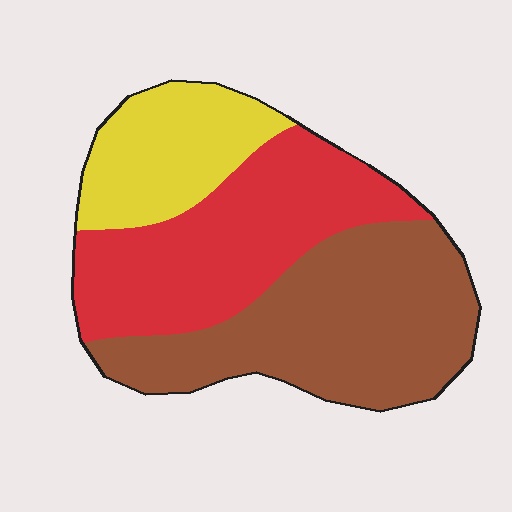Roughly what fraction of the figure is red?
Red covers roughly 35% of the figure.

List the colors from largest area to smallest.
From largest to smallest: brown, red, yellow.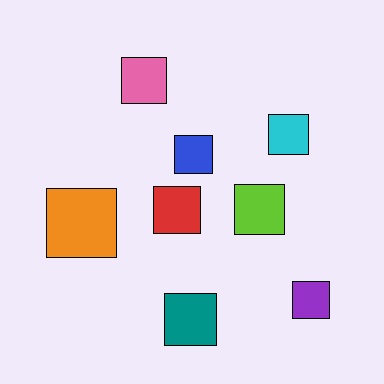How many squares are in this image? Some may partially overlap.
There are 8 squares.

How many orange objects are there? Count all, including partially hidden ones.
There is 1 orange object.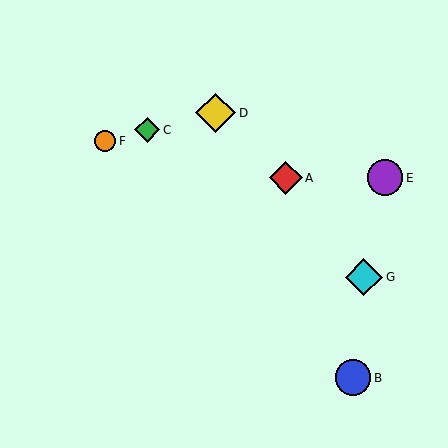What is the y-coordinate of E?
Object E is at y≈178.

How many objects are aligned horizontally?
2 objects (A, E) are aligned horizontally.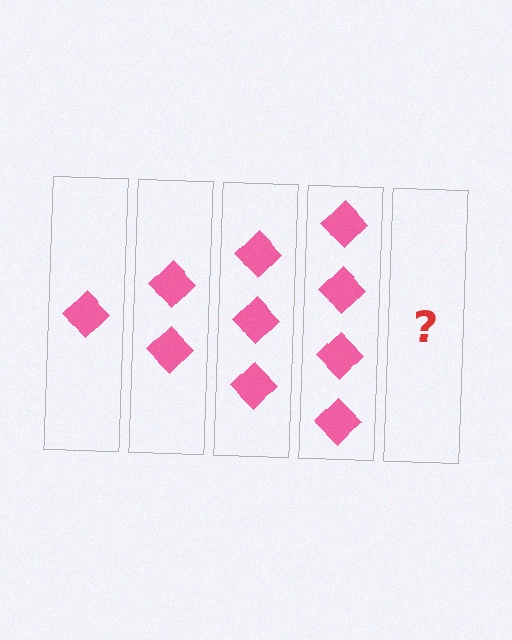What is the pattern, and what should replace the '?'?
The pattern is that each step adds one more diamond. The '?' should be 5 diamonds.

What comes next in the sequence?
The next element should be 5 diamonds.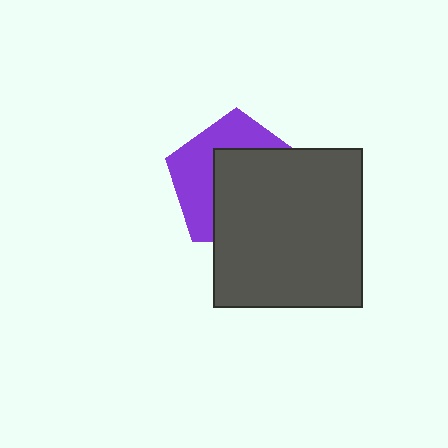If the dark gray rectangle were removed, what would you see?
You would see the complete purple pentagon.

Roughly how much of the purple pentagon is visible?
A small part of it is visible (roughly 43%).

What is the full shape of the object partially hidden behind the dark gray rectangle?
The partially hidden object is a purple pentagon.